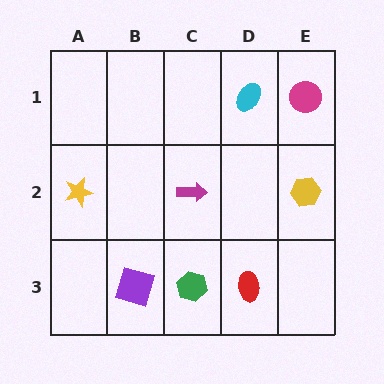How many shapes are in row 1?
2 shapes.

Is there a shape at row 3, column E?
No, that cell is empty.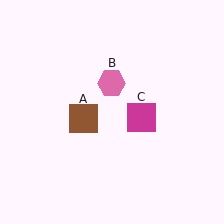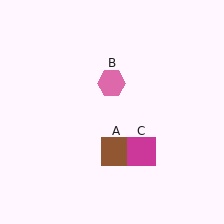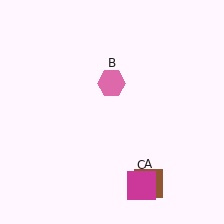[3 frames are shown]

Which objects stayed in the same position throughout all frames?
Pink hexagon (object B) remained stationary.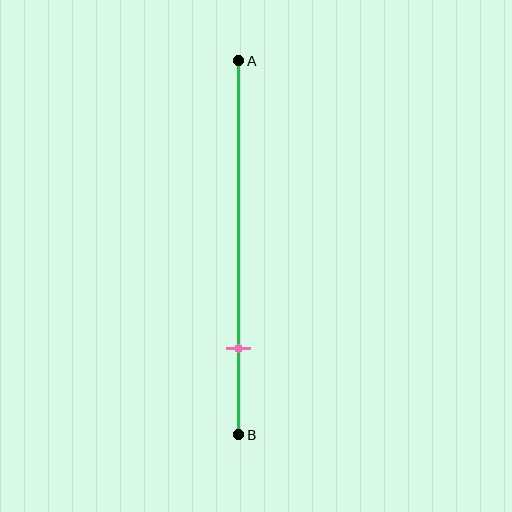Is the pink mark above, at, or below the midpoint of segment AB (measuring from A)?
The pink mark is below the midpoint of segment AB.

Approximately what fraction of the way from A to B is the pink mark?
The pink mark is approximately 75% of the way from A to B.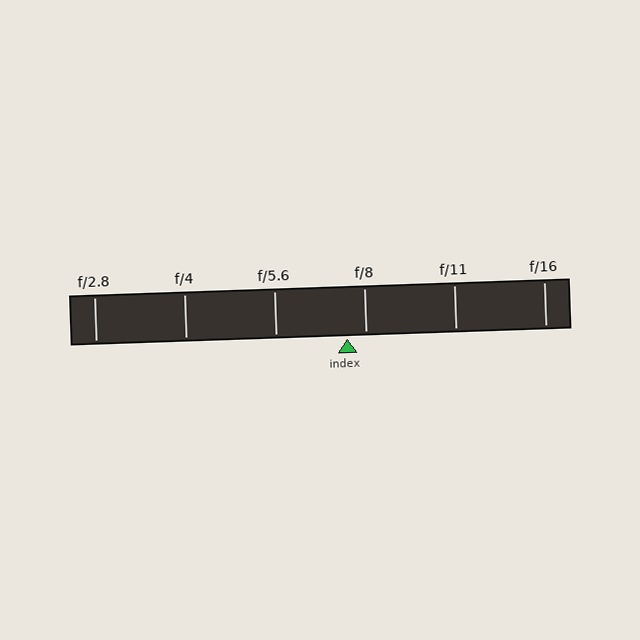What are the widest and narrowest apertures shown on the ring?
The widest aperture shown is f/2.8 and the narrowest is f/16.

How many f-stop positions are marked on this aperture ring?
There are 6 f-stop positions marked.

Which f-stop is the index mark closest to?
The index mark is closest to f/8.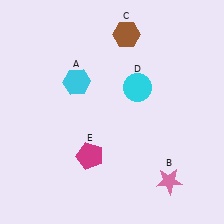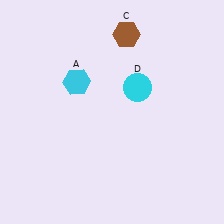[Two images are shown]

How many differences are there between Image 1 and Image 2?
There are 2 differences between the two images.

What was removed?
The pink star (B), the magenta pentagon (E) were removed in Image 2.